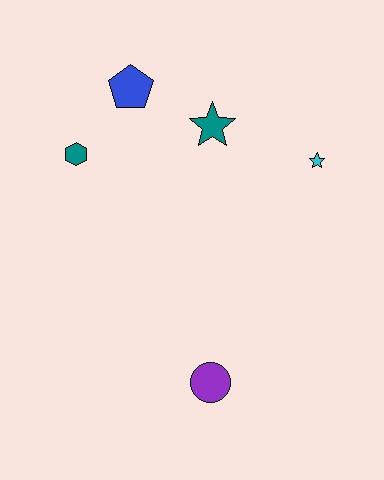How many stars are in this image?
There are 2 stars.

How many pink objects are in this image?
There are no pink objects.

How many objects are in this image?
There are 5 objects.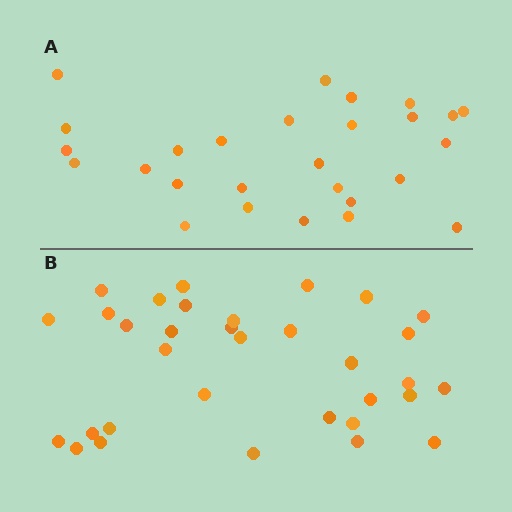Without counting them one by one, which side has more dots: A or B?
Region B (the bottom region) has more dots.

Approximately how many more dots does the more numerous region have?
Region B has about 6 more dots than region A.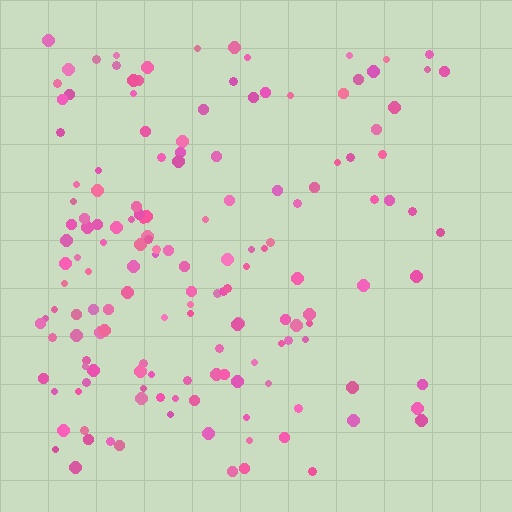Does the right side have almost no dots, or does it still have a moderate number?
Still a moderate number, just noticeably fewer than the left.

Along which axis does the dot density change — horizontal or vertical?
Horizontal.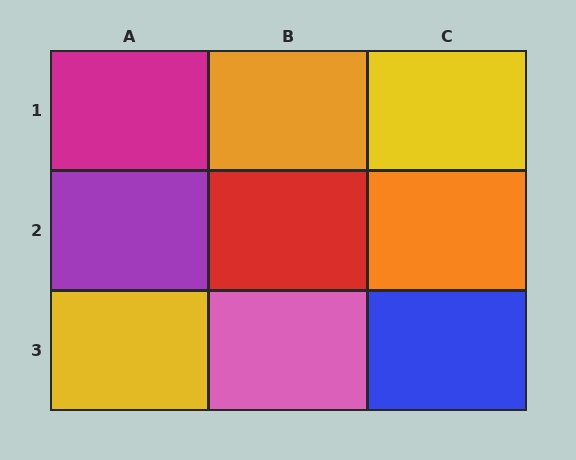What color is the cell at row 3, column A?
Yellow.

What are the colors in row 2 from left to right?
Purple, red, orange.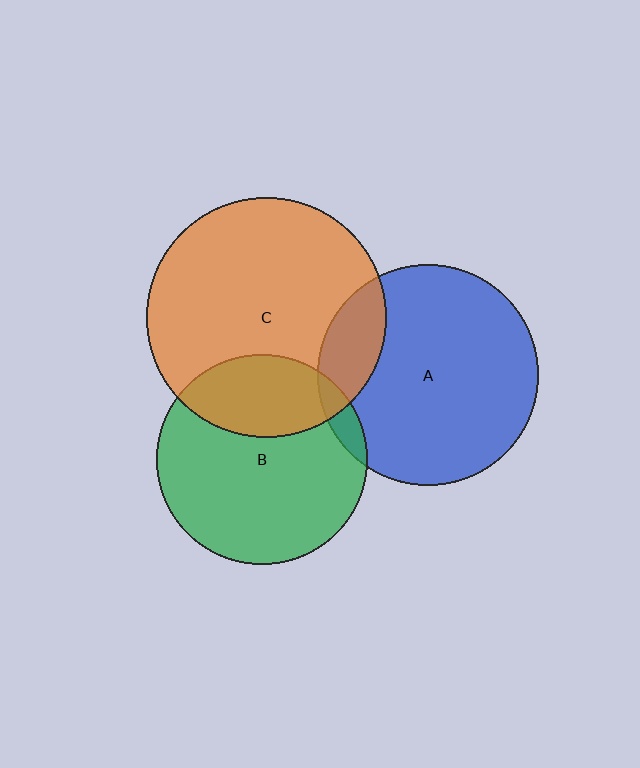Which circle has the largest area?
Circle C (orange).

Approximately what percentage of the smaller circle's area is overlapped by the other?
Approximately 5%.